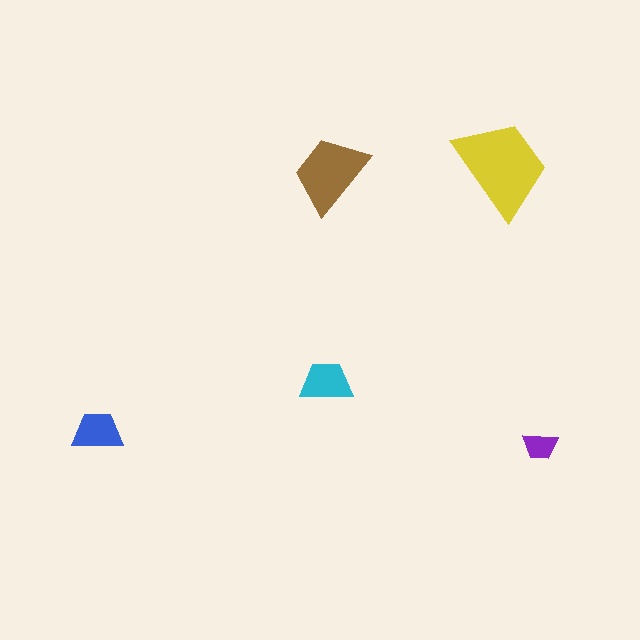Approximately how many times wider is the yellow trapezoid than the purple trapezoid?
About 3 times wider.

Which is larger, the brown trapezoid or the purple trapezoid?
The brown one.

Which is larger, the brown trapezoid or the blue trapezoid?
The brown one.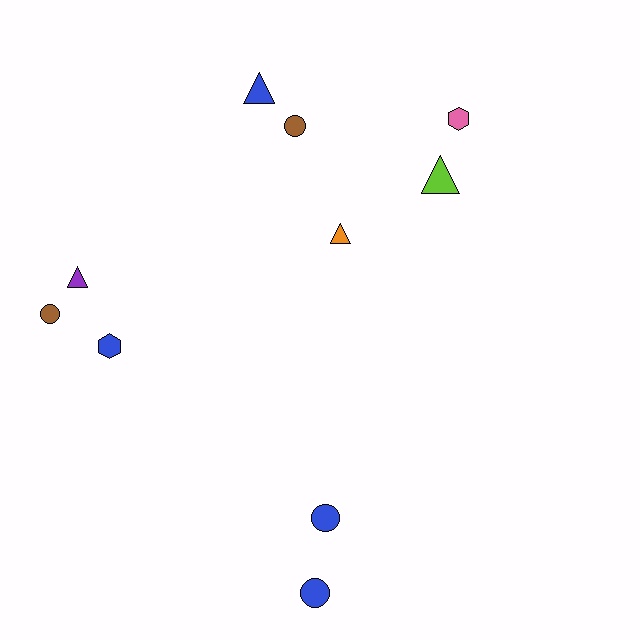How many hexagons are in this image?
There are 2 hexagons.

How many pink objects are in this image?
There is 1 pink object.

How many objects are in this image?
There are 10 objects.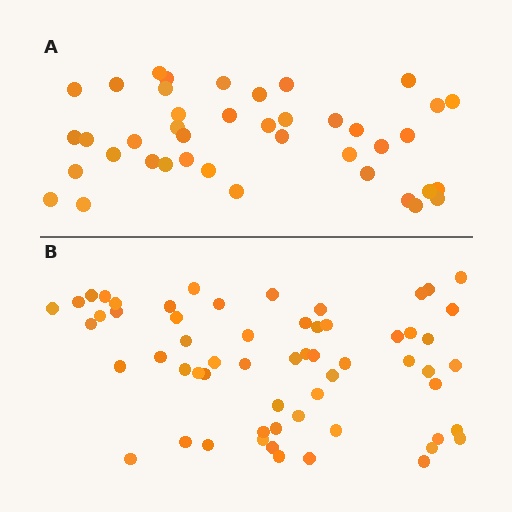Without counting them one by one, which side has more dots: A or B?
Region B (the bottom region) has more dots.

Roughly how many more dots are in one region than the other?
Region B has approximately 20 more dots than region A.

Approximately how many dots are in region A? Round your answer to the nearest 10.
About 40 dots. (The exact count is 41, which rounds to 40.)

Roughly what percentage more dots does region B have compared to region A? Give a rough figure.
About 45% more.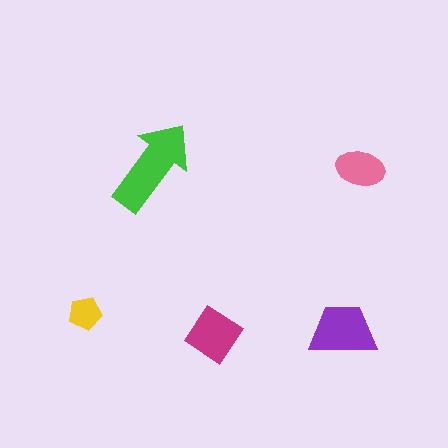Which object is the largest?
The green arrow.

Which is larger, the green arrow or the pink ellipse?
The green arrow.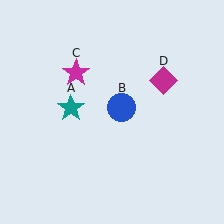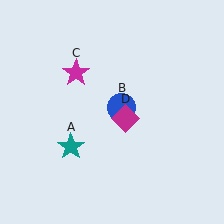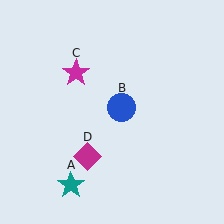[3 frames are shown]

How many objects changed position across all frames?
2 objects changed position: teal star (object A), magenta diamond (object D).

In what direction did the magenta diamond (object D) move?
The magenta diamond (object D) moved down and to the left.